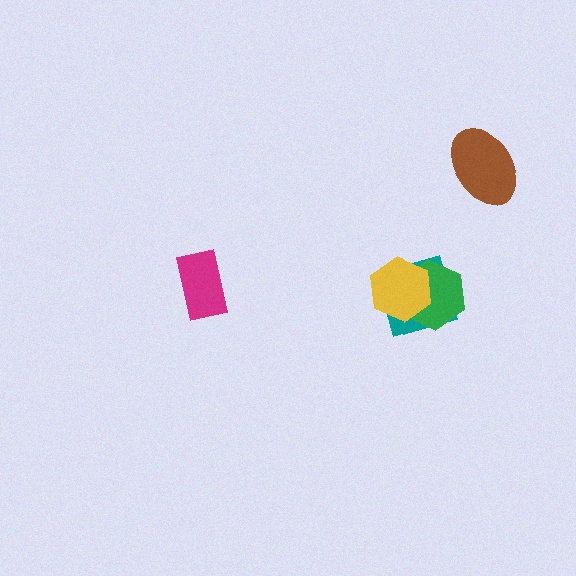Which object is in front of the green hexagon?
The yellow hexagon is in front of the green hexagon.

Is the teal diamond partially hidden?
Yes, it is partially covered by another shape.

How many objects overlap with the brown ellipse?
0 objects overlap with the brown ellipse.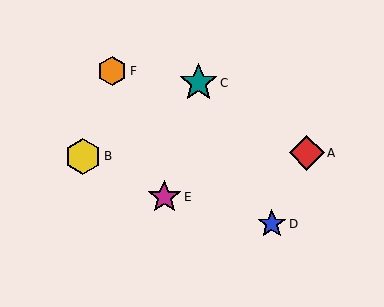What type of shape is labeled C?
Shape C is a teal star.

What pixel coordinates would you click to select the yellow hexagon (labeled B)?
Click at (83, 156) to select the yellow hexagon B.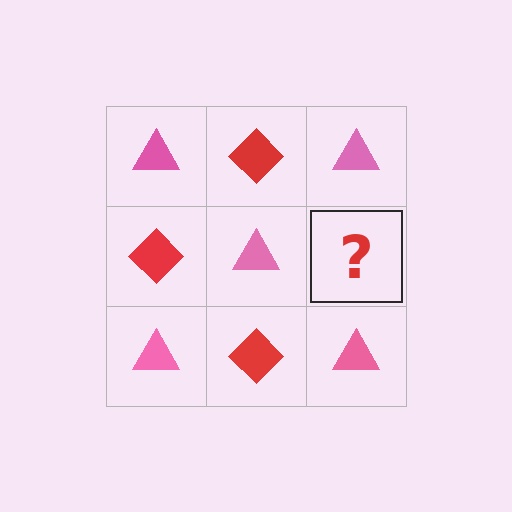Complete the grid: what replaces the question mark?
The question mark should be replaced with a red diamond.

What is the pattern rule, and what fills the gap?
The rule is that it alternates pink triangle and red diamond in a checkerboard pattern. The gap should be filled with a red diamond.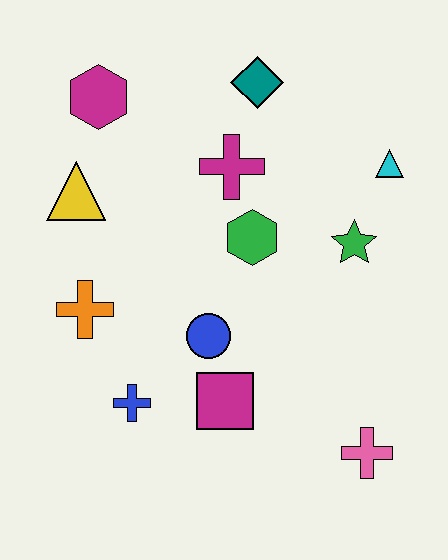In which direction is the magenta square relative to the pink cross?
The magenta square is to the left of the pink cross.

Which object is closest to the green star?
The cyan triangle is closest to the green star.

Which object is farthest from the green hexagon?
The pink cross is farthest from the green hexagon.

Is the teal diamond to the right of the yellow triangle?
Yes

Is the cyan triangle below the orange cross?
No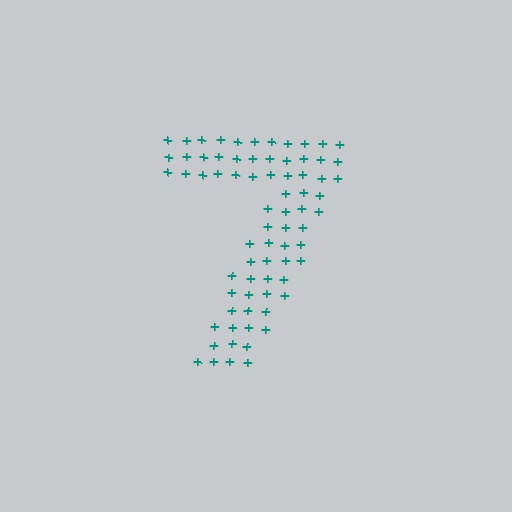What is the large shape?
The large shape is the digit 7.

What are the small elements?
The small elements are plus signs.